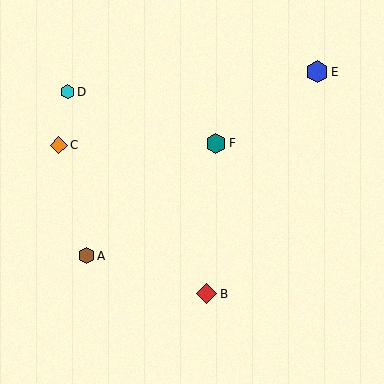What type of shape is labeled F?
Shape F is a teal hexagon.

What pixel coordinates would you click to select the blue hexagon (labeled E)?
Click at (317, 72) to select the blue hexagon E.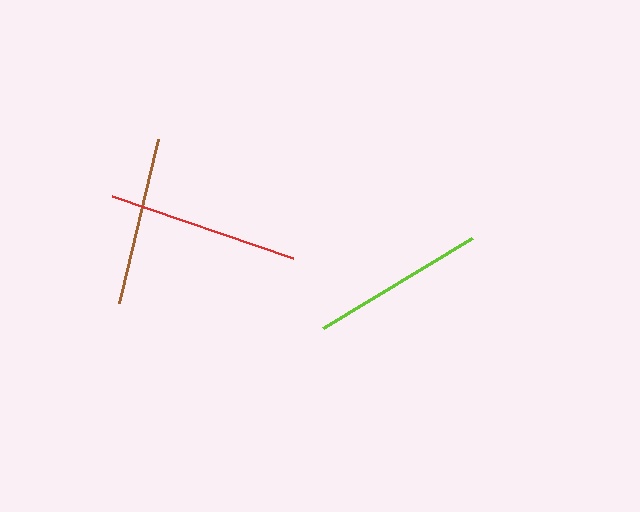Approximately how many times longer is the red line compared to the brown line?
The red line is approximately 1.1 times the length of the brown line.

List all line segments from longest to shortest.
From longest to shortest: red, lime, brown.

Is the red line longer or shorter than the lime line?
The red line is longer than the lime line.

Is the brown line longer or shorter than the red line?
The red line is longer than the brown line.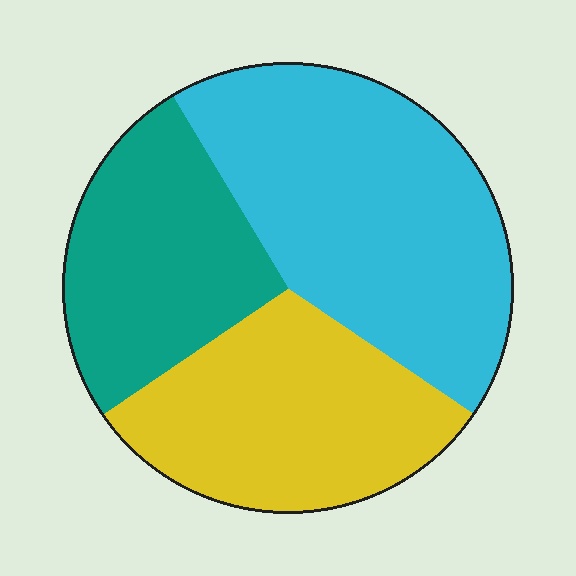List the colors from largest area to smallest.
From largest to smallest: cyan, yellow, teal.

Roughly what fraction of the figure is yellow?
Yellow takes up about one third (1/3) of the figure.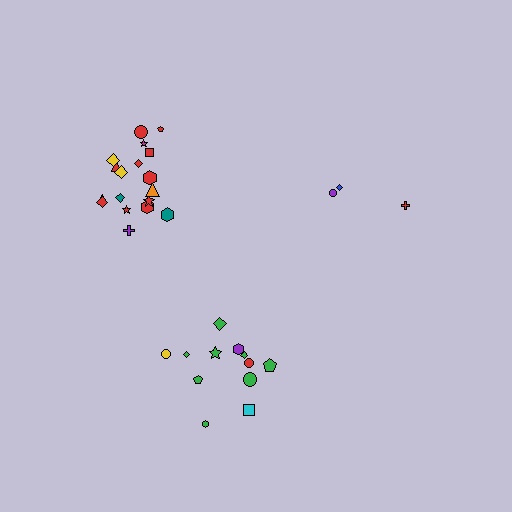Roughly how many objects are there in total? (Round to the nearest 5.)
Roughly 35 objects in total.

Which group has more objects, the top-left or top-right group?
The top-left group.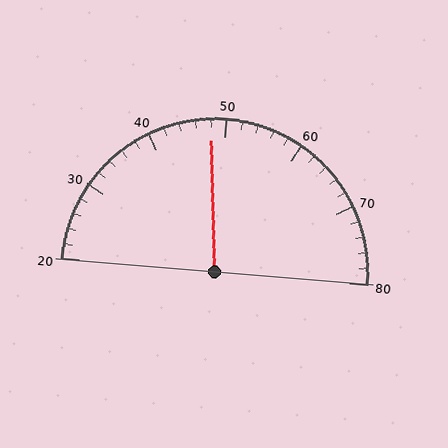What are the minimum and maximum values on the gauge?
The gauge ranges from 20 to 80.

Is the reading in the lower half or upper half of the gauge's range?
The reading is in the lower half of the range (20 to 80).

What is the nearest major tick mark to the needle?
The nearest major tick mark is 50.